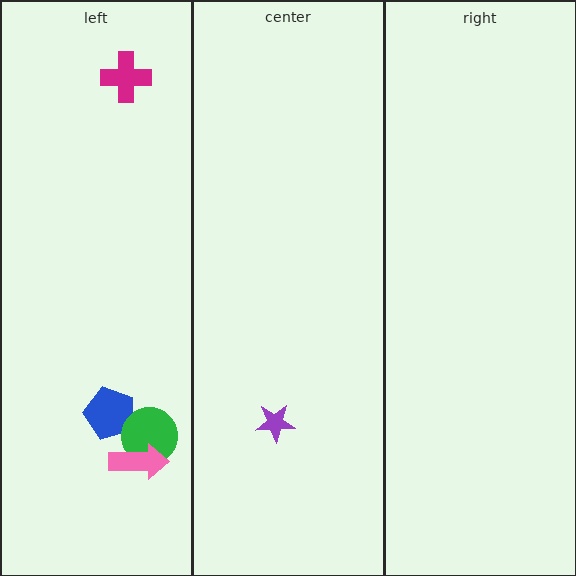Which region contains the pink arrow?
The left region.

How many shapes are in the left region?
4.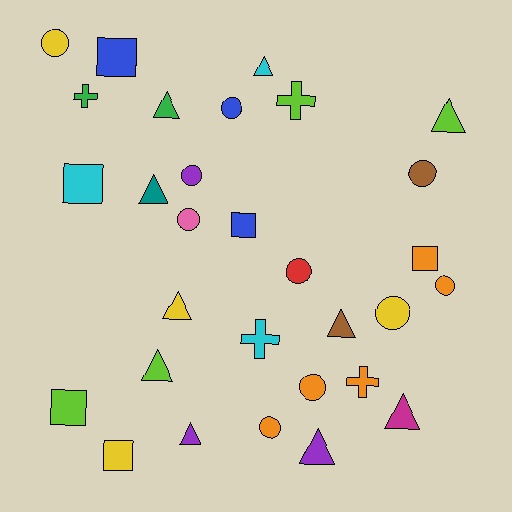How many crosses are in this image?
There are 4 crosses.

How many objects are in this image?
There are 30 objects.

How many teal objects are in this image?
There is 1 teal object.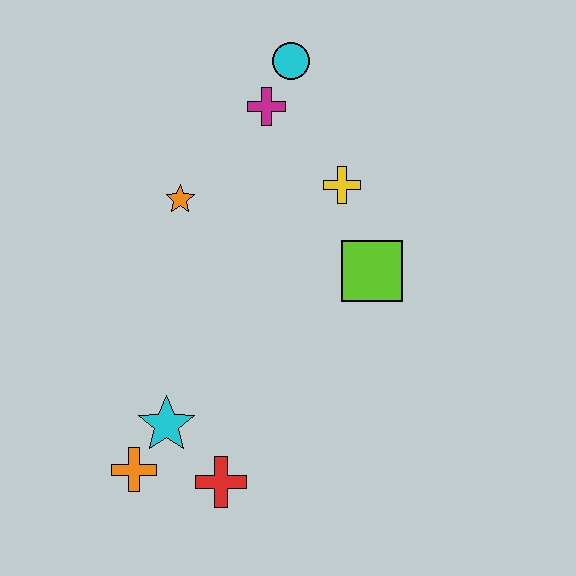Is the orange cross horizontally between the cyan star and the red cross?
No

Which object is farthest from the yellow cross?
The orange cross is farthest from the yellow cross.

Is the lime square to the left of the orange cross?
No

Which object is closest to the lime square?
The yellow cross is closest to the lime square.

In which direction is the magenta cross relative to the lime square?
The magenta cross is above the lime square.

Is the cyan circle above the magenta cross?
Yes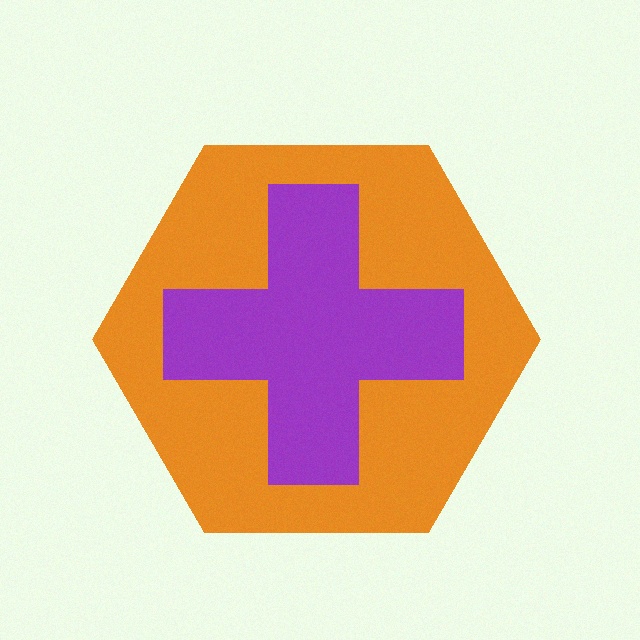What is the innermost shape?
The purple cross.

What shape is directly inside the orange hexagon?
The purple cross.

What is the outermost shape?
The orange hexagon.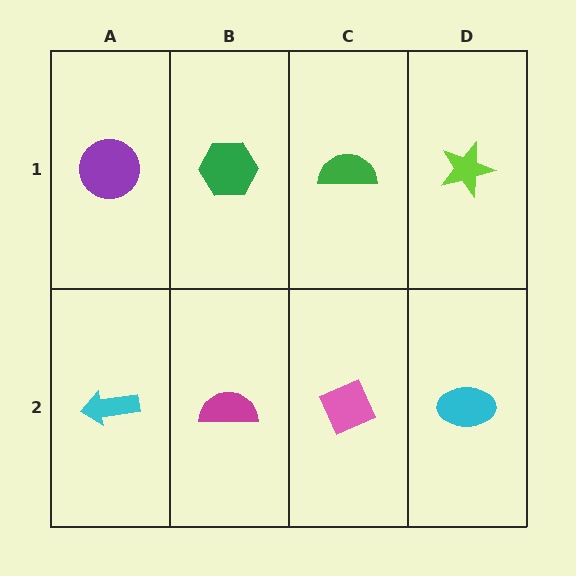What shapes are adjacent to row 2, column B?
A green hexagon (row 1, column B), a cyan arrow (row 2, column A), a pink diamond (row 2, column C).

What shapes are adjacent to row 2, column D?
A lime star (row 1, column D), a pink diamond (row 2, column C).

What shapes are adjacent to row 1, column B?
A magenta semicircle (row 2, column B), a purple circle (row 1, column A), a green semicircle (row 1, column C).